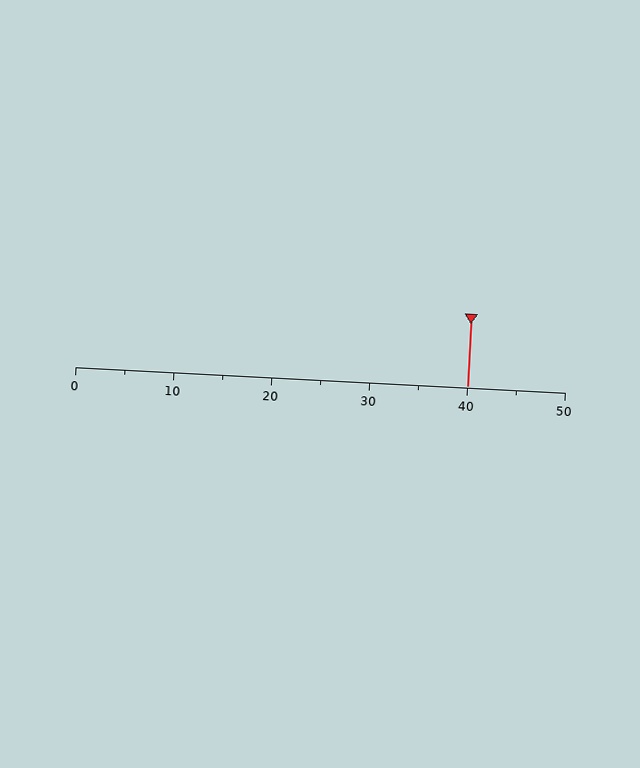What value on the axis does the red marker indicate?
The marker indicates approximately 40.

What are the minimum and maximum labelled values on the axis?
The axis runs from 0 to 50.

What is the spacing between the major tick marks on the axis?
The major ticks are spaced 10 apart.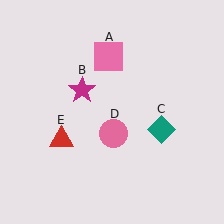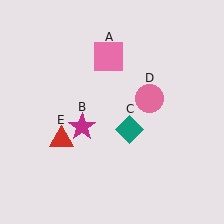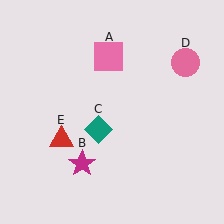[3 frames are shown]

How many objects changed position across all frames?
3 objects changed position: magenta star (object B), teal diamond (object C), pink circle (object D).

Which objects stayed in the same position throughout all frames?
Pink square (object A) and red triangle (object E) remained stationary.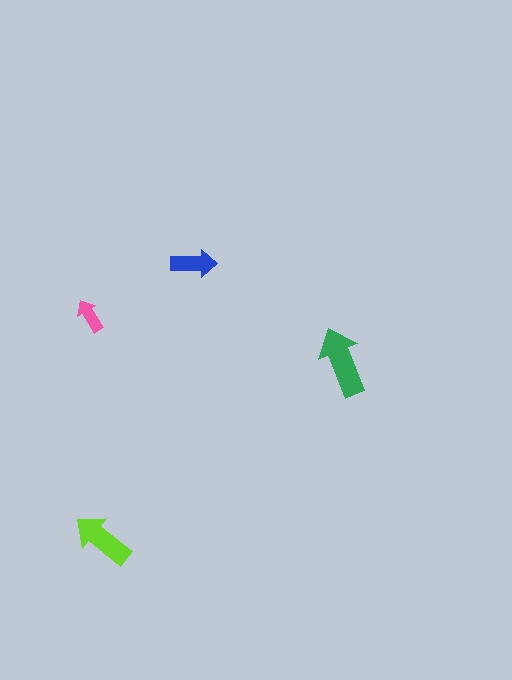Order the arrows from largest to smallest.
the green one, the lime one, the blue one, the pink one.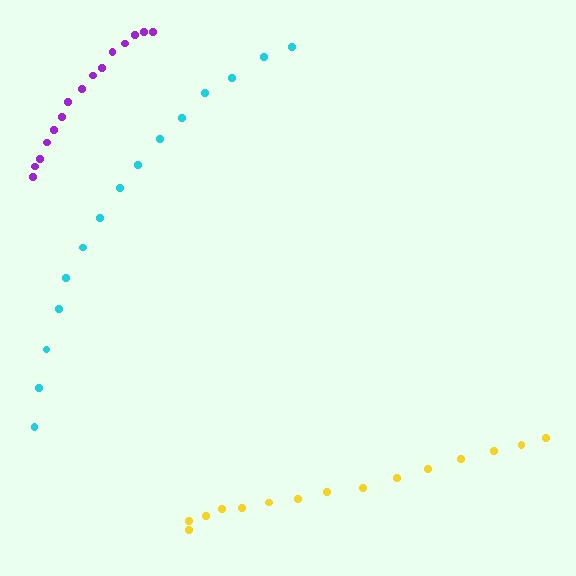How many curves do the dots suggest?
There are 3 distinct paths.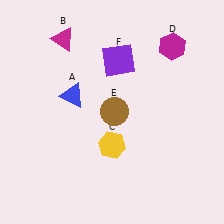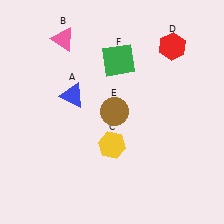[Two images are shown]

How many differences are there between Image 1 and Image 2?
There are 3 differences between the two images.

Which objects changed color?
B changed from magenta to pink. D changed from magenta to red. F changed from purple to green.